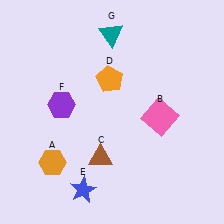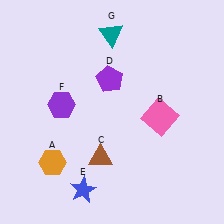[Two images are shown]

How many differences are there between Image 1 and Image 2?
There is 1 difference between the two images.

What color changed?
The pentagon (D) changed from orange in Image 1 to purple in Image 2.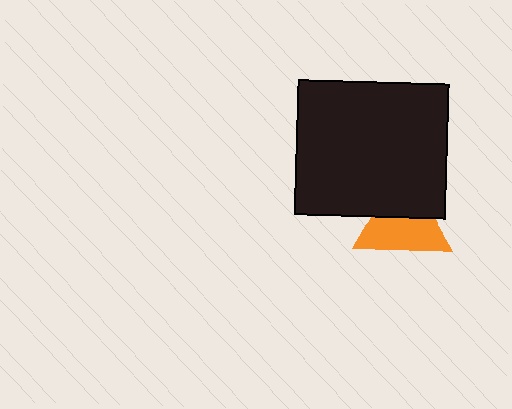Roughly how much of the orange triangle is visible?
About half of it is visible (roughly 60%).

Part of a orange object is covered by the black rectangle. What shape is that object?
It is a triangle.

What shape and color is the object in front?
The object in front is a black rectangle.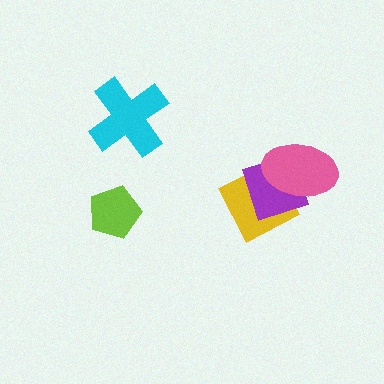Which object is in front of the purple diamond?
The pink ellipse is in front of the purple diamond.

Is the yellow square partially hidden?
Yes, it is partially covered by another shape.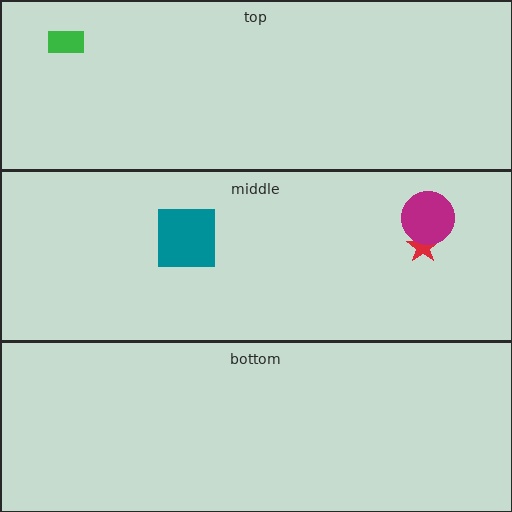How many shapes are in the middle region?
3.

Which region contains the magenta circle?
The middle region.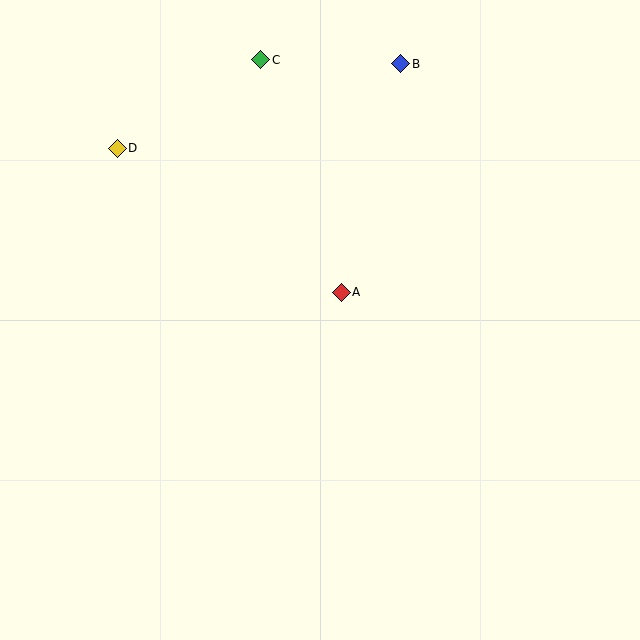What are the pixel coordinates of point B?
Point B is at (401, 64).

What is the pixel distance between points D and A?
The distance between D and A is 266 pixels.